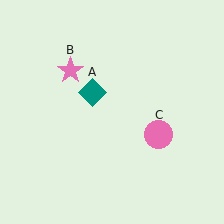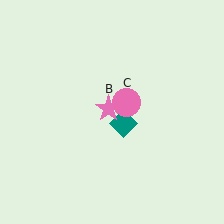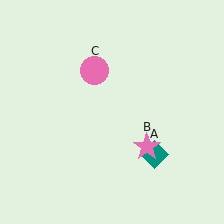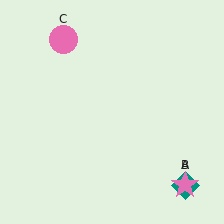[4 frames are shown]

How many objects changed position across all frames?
3 objects changed position: teal diamond (object A), pink star (object B), pink circle (object C).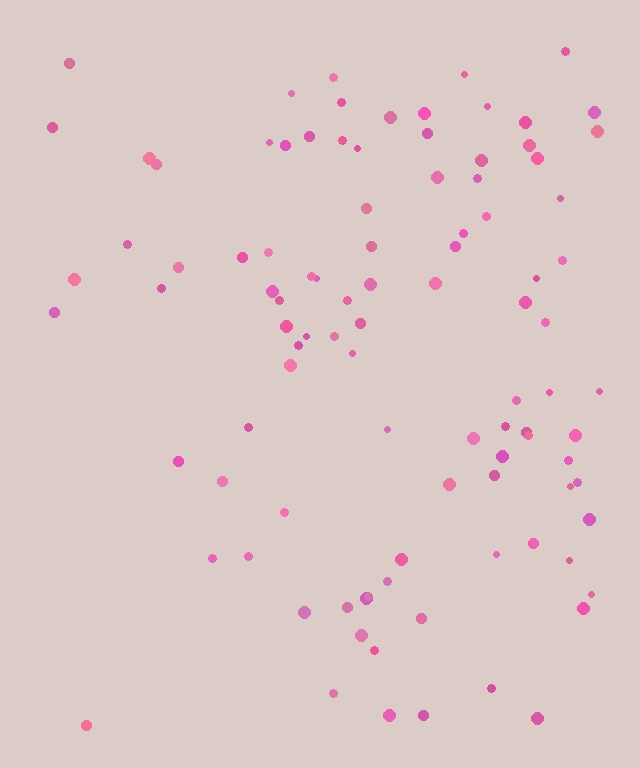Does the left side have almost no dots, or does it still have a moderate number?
Still a moderate number, just noticeably fewer than the right.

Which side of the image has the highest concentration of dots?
The right.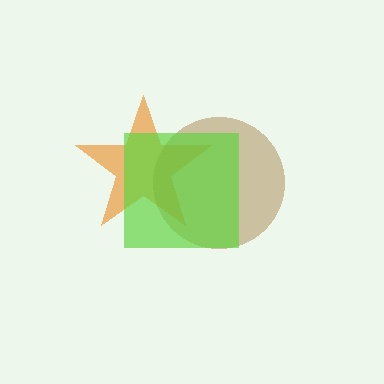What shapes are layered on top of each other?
The layered shapes are: an orange star, a brown circle, a lime square.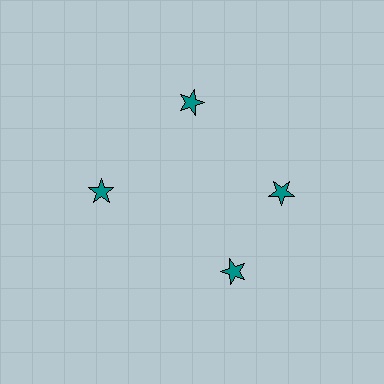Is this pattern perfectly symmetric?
No. The 4 teal stars are arranged in a ring, but one element near the 6 o'clock position is rotated out of alignment along the ring, breaking the 4-fold rotational symmetry.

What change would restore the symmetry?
The symmetry would be restored by rotating it back into even spacing with its neighbors so that all 4 stars sit at equal angles and equal distance from the center.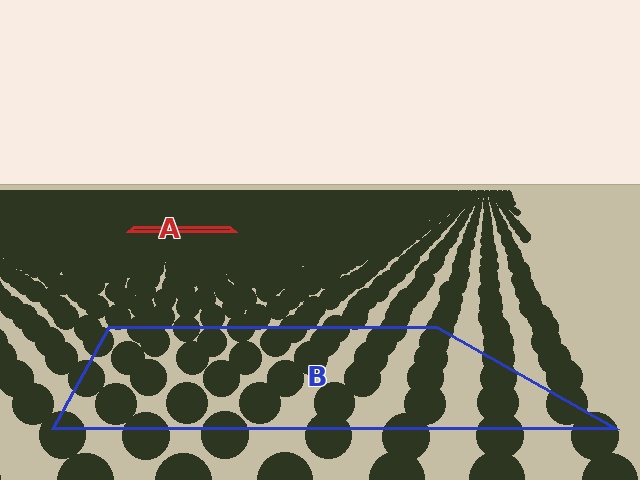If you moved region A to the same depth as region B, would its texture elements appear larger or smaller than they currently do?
They would appear larger. At a closer depth, the same texture elements are projected at a bigger on-screen size.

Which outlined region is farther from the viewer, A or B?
Region A is farther from the viewer — the texture elements inside it appear smaller and more densely packed.